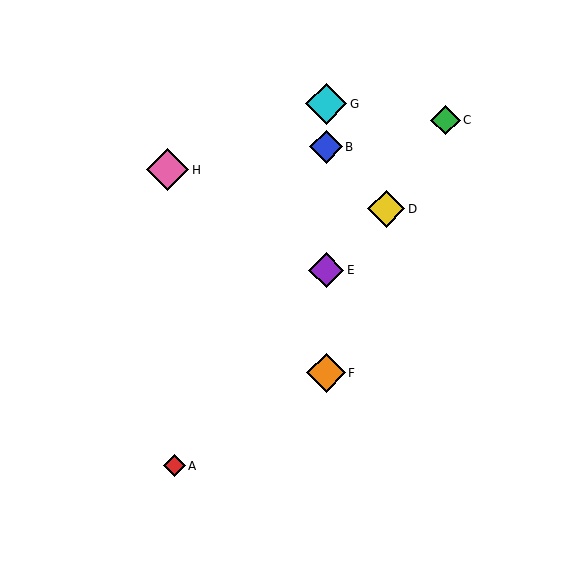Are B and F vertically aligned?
Yes, both are at x≈326.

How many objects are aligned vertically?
4 objects (B, E, F, G) are aligned vertically.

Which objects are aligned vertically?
Objects B, E, F, G are aligned vertically.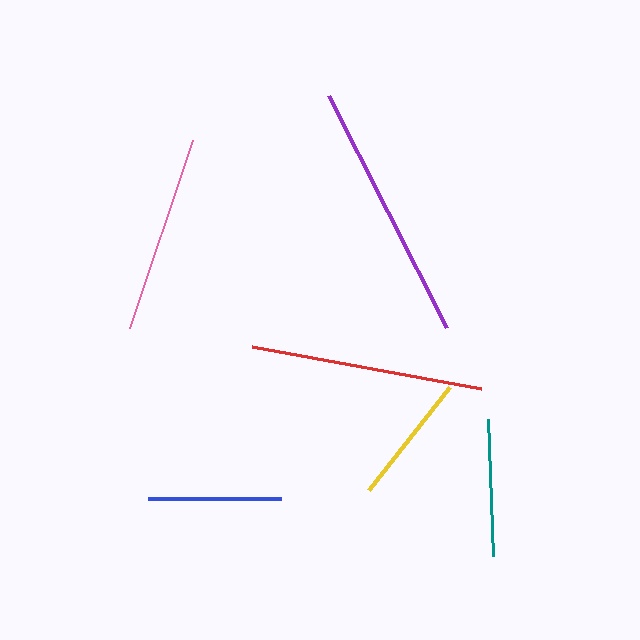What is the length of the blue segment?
The blue segment is approximately 133 pixels long.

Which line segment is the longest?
The purple line is the longest at approximately 260 pixels.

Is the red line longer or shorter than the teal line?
The red line is longer than the teal line.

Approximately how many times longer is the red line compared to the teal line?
The red line is approximately 1.7 times the length of the teal line.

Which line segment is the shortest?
The yellow line is the shortest at approximately 130 pixels.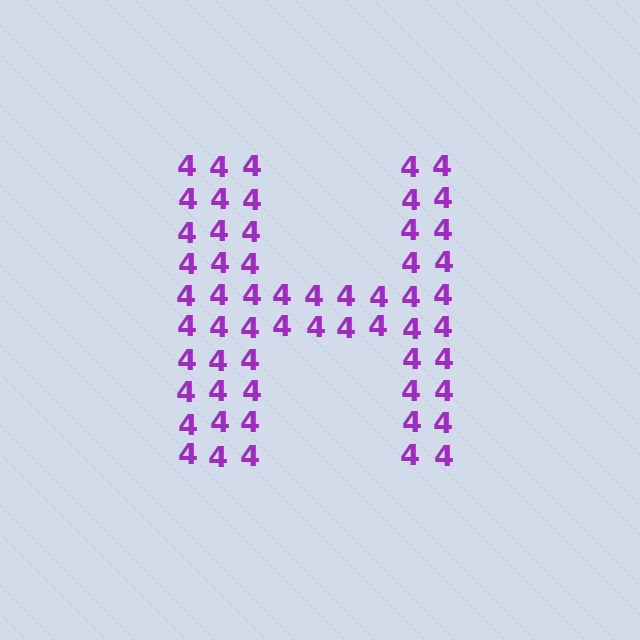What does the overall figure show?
The overall figure shows the letter H.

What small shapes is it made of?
It is made of small digit 4's.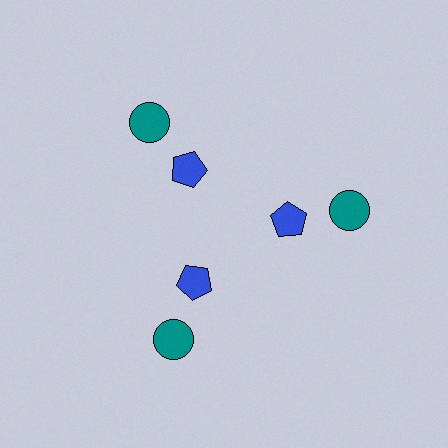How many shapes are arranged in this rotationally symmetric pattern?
There are 6 shapes, arranged in 3 groups of 2.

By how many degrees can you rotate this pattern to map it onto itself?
The pattern maps onto itself every 120 degrees of rotation.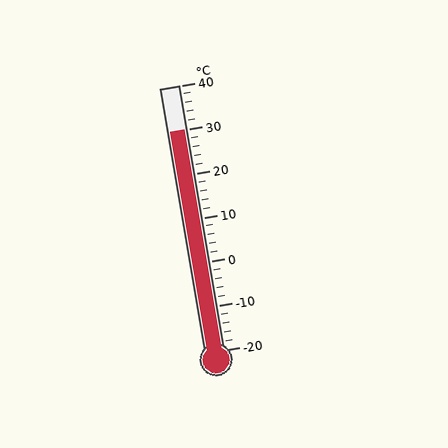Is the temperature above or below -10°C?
The temperature is above -10°C.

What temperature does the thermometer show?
The thermometer shows approximately 30°C.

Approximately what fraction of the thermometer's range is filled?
The thermometer is filled to approximately 85% of its range.